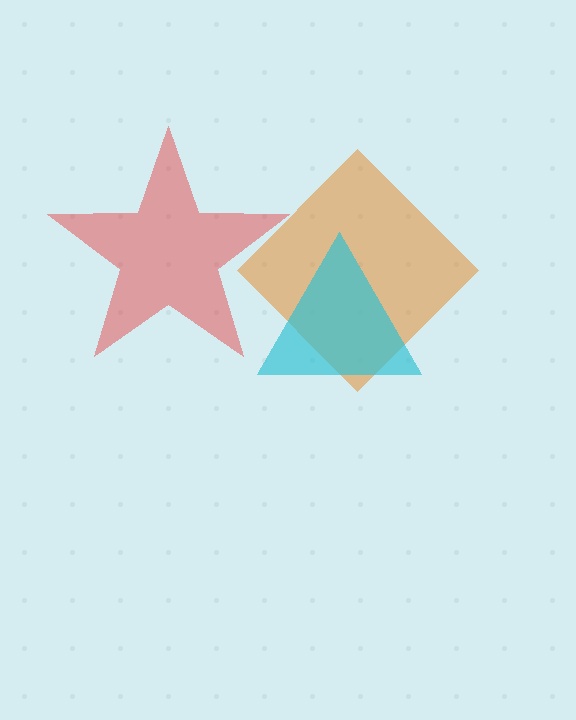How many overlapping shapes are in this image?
There are 3 overlapping shapes in the image.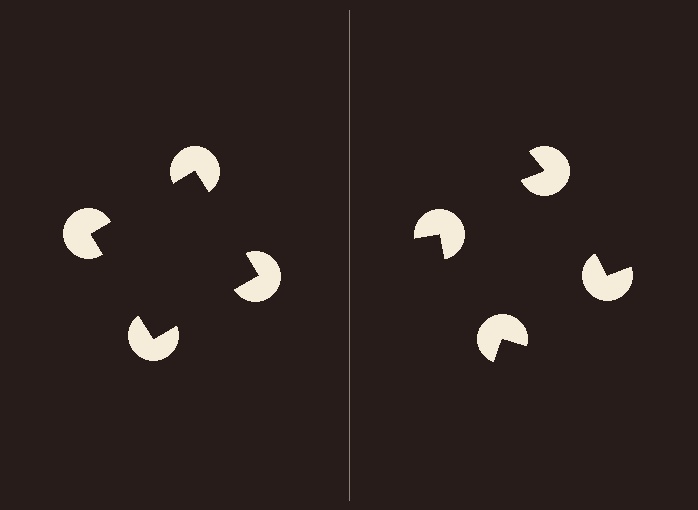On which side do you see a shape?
An illusory square appears on the left side. On the right side the wedge cuts are rotated, so no coherent shape forms.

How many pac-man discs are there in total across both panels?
8 — 4 on each side.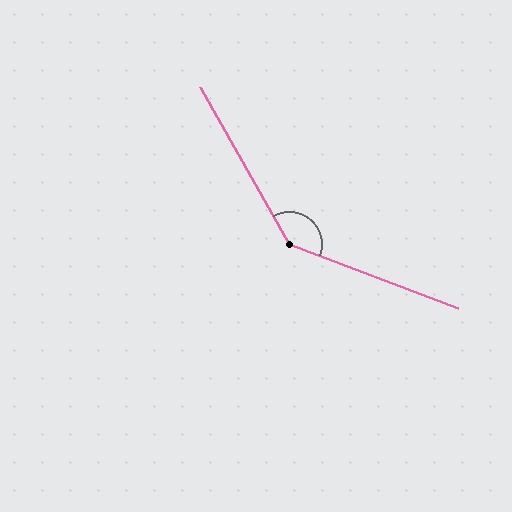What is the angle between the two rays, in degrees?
Approximately 140 degrees.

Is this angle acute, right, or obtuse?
It is obtuse.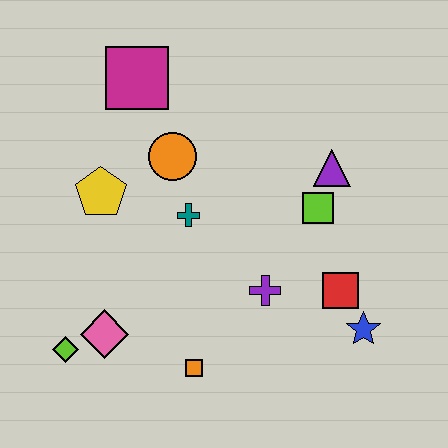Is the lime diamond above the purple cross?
No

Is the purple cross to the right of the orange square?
Yes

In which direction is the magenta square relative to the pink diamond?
The magenta square is above the pink diamond.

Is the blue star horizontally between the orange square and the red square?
No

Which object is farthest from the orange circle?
The blue star is farthest from the orange circle.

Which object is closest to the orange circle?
The teal cross is closest to the orange circle.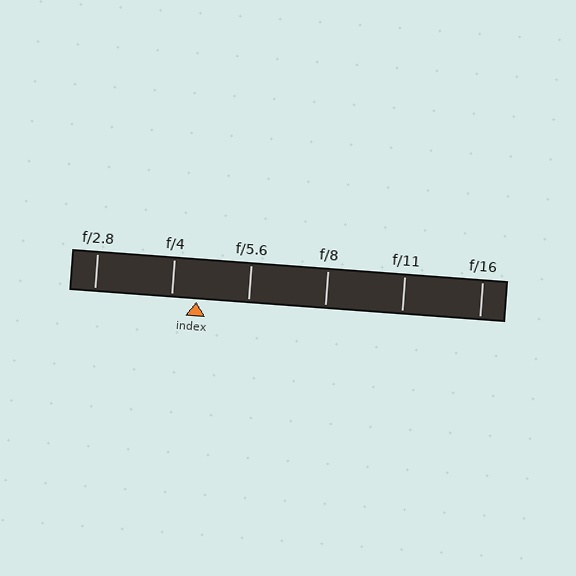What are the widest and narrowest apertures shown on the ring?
The widest aperture shown is f/2.8 and the narrowest is f/16.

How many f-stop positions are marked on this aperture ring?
There are 6 f-stop positions marked.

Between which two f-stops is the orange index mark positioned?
The index mark is between f/4 and f/5.6.